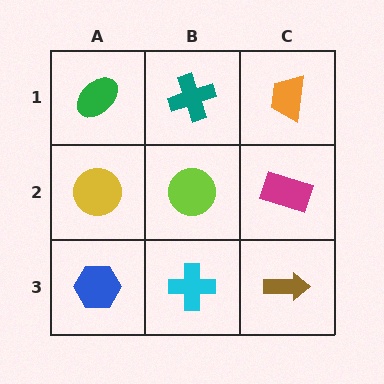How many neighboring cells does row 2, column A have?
3.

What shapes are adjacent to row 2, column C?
An orange trapezoid (row 1, column C), a brown arrow (row 3, column C), a lime circle (row 2, column B).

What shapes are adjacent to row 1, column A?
A yellow circle (row 2, column A), a teal cross (row 1, column B).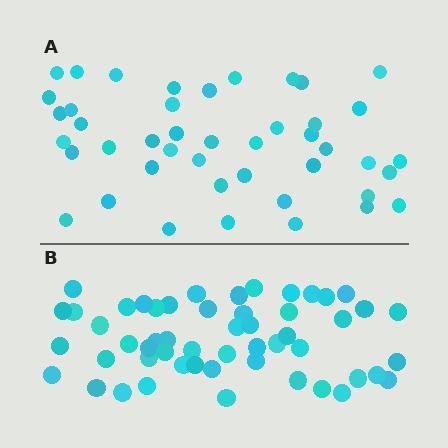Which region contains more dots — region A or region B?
Region B (the bottom region) has more dots.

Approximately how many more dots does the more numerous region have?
Region B has roughly 8 or so more dots than region A.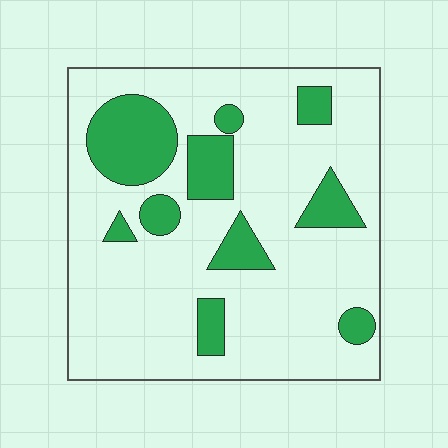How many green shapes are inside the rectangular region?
10.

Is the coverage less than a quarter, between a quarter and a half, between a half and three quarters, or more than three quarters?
Less than a quarter.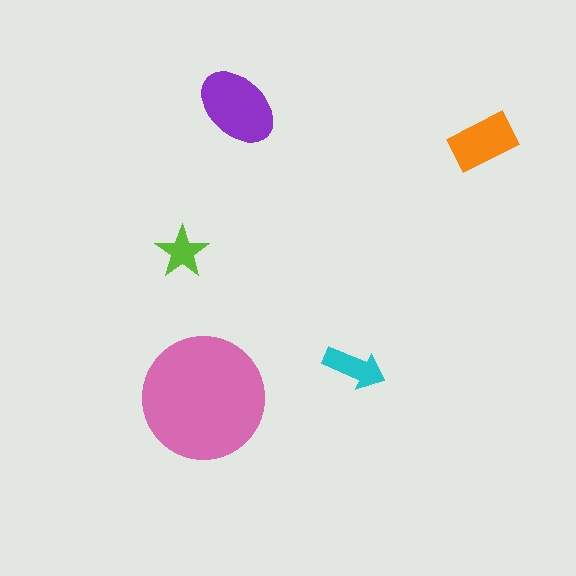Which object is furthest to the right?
The orange rectangle is rightmost.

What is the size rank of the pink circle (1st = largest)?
1st.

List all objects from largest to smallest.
The pink circle, the purple ellipse, the orange rectangle, the cyan arrow, the lime star.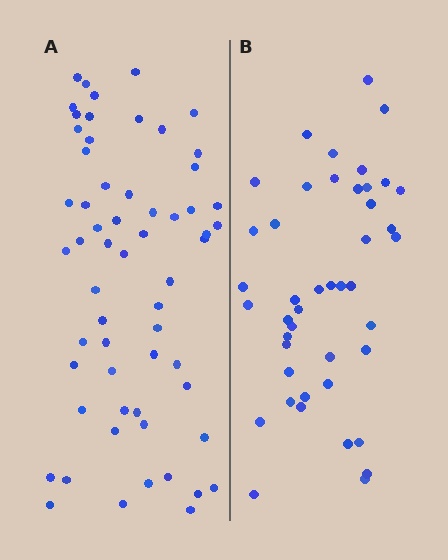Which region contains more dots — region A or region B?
Region A (the left region) has more dots.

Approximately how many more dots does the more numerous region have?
Region A has approximately 15 more dots than region B.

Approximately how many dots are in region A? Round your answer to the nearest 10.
About 60 dots.